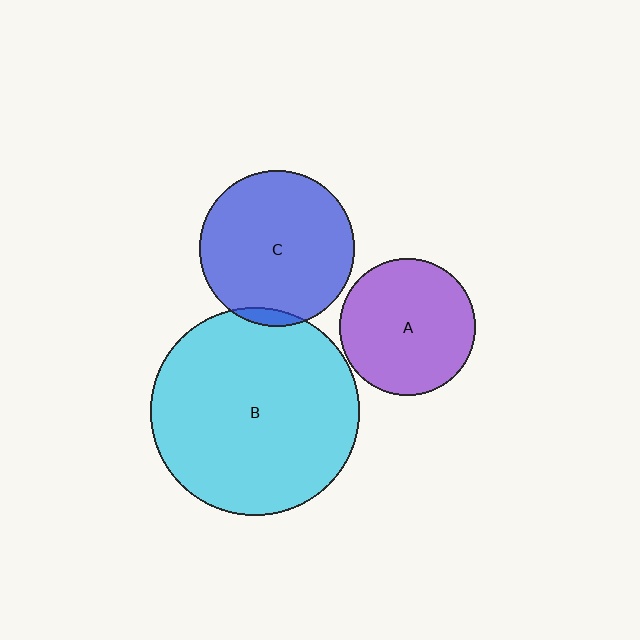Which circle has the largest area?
Circle B (cyan).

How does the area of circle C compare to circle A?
Approximately 1.3 times.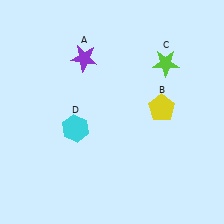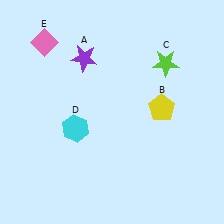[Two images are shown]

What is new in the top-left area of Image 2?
A pink diamond (E) was added in the top-left area of Image 2.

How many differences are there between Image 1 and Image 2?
There is 1 difference between the two images.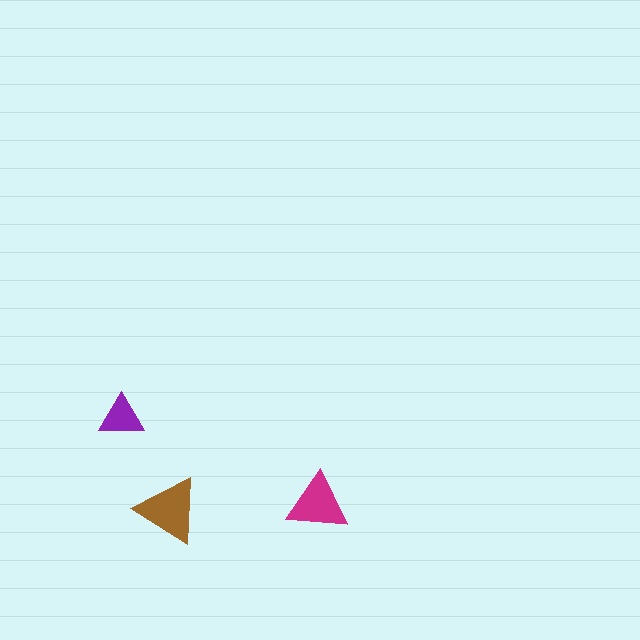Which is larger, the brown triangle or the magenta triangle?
The brown one.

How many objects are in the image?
There are 3 objects in the image.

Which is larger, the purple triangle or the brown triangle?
The brown one.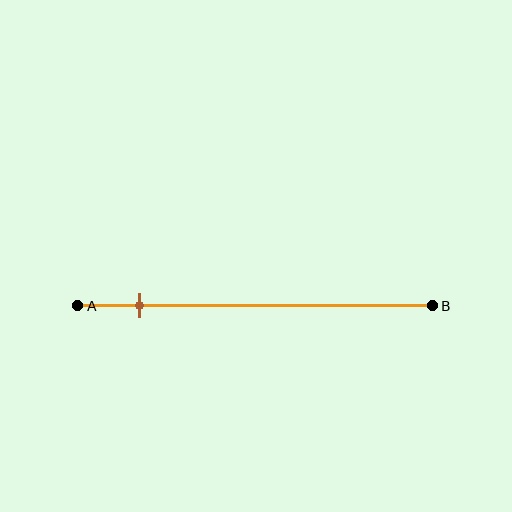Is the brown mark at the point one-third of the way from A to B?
No, the mark is at about 15% from A, not at the 33% one-third point.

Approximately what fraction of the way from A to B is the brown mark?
The brown mark is approximately 15% of the way from A to B.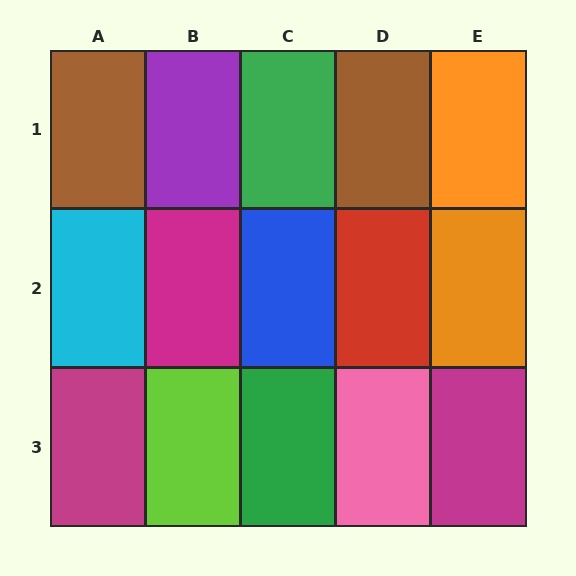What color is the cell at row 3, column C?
Green.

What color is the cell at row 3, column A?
Magenta.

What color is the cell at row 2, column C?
Blue.